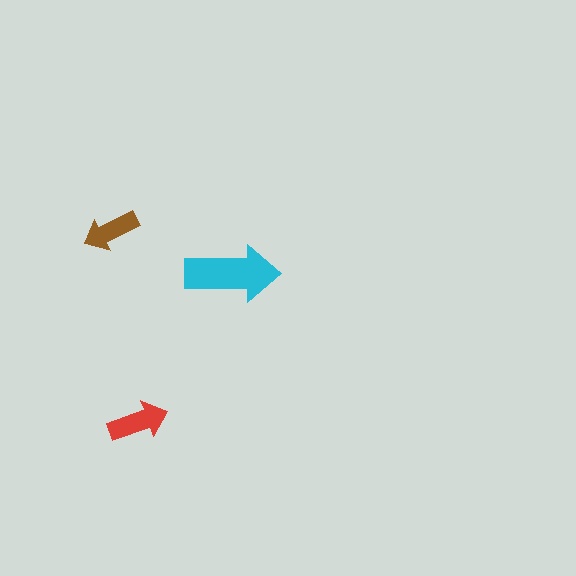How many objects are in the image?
There are 3 objects in the image.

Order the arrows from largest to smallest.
the cyan one, the red one, the brown one.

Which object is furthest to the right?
The cyan arrow is rightmost.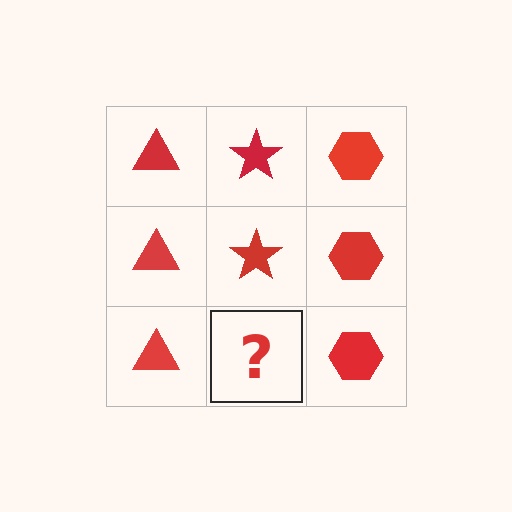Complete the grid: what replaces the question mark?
The question mark should be replaced with a red star.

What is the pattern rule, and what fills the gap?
The rule is that each column has a consistent shape. The gap should be filled with a red star.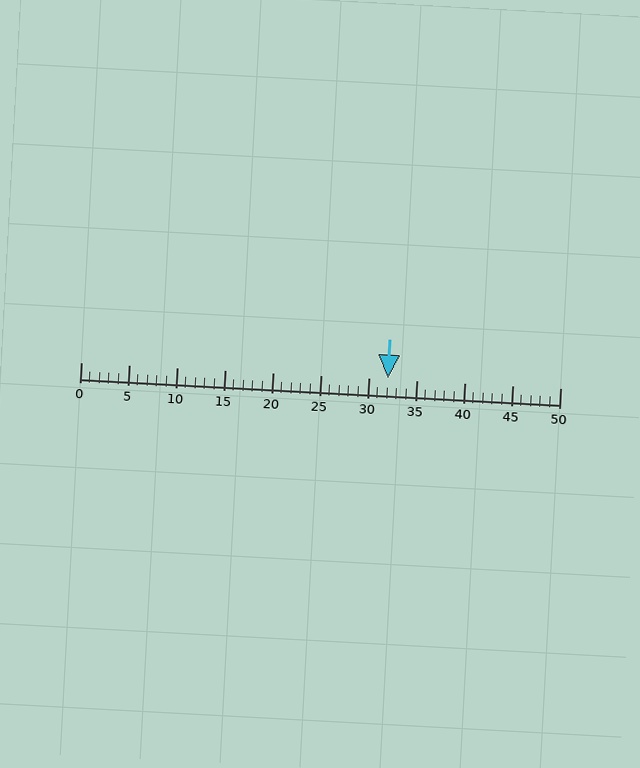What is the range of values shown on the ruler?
The ruler shows values from 0 to 50.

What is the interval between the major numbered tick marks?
The major tick marks are spaced 5 units apart.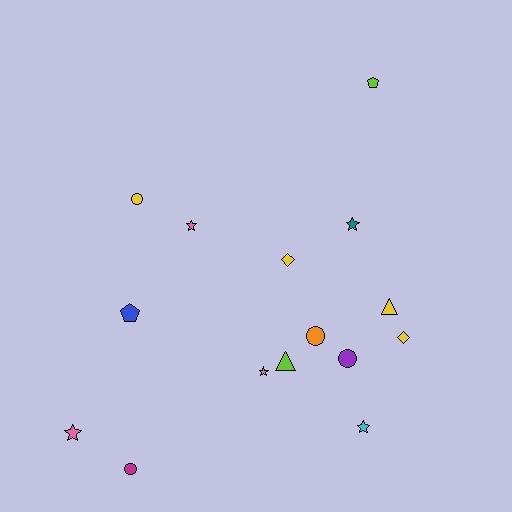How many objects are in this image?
There are 15 objects.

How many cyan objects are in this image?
There is 1 cyan object.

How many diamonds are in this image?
There are 2 diamonds.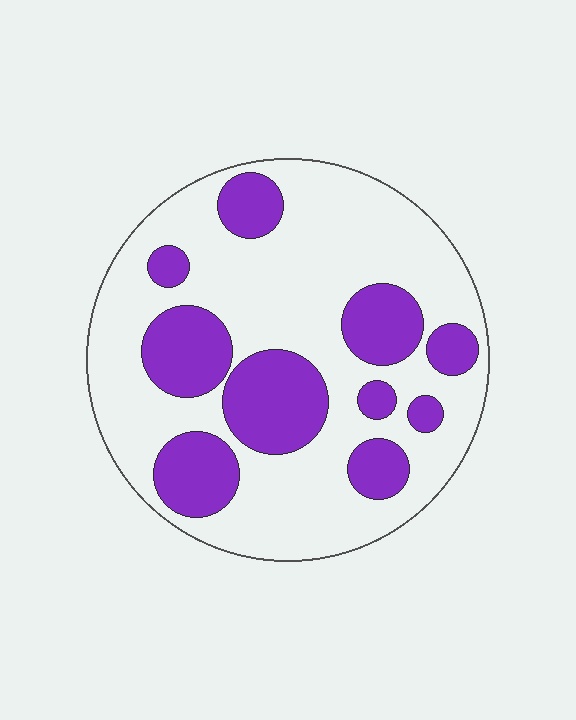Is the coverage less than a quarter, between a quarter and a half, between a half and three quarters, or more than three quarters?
Between a quarter and a half.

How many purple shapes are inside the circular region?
10.